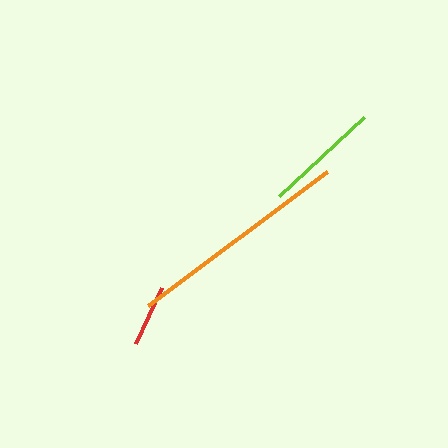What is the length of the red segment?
The red segment is approximately 61 pixels long.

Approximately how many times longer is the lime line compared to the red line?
The lime line is approximately 1.9 times the length of the red line.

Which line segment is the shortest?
The red line is the shortest at approximately 61 pixels.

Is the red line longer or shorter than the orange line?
The orange line is longer than the red line.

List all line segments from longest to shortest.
From longest to shortest: orange, lime, red.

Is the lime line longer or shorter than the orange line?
The orange line is longer than the lime line.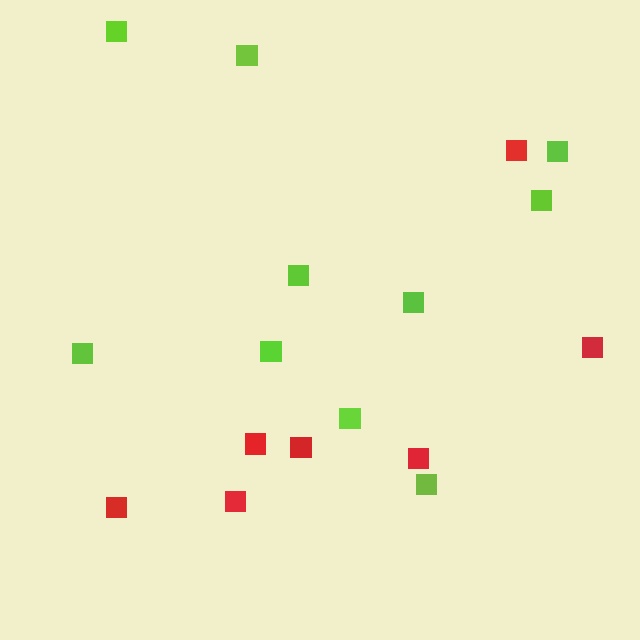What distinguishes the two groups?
There are 2 groups: one group of red squares (7) and one group of lime squares (10).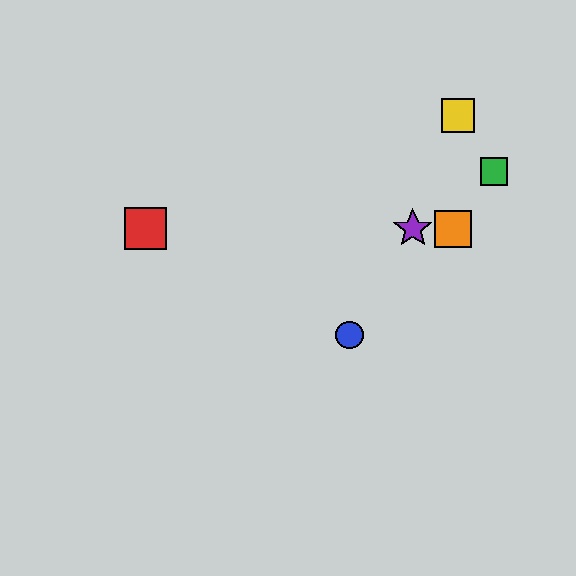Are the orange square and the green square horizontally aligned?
No, the orange square is at y≈229 and the green square is at y≈171.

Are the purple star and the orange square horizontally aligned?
Yes, both are at y≈229.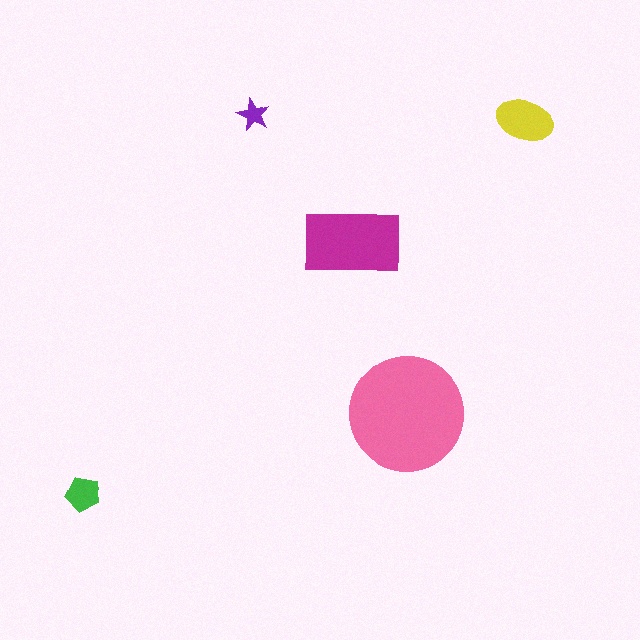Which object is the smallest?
The purple star.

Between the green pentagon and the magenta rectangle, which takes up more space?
The magenta rectangle.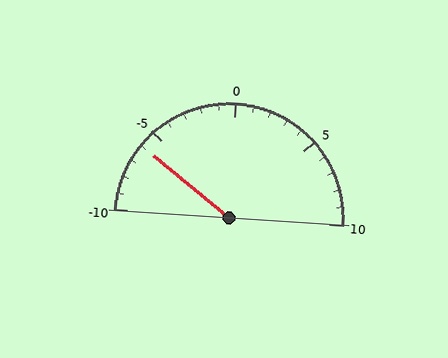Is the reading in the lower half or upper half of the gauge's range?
The reading is in the lower half of the range (-10 to 10).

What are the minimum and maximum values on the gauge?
The gauge ranges from -10 to 10.